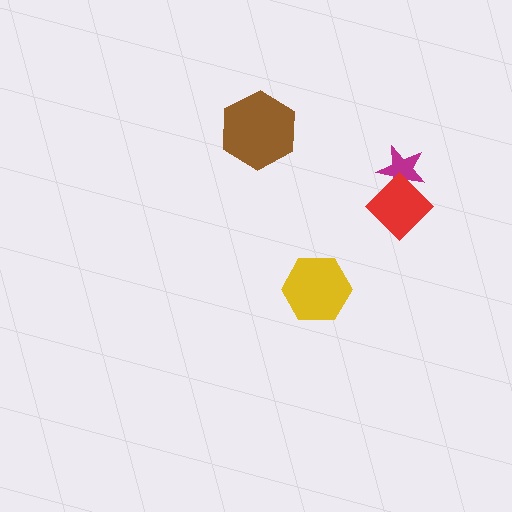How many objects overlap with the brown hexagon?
0 objects overlap with the brown hexagon.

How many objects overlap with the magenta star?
1 object overlaps with the magenta star.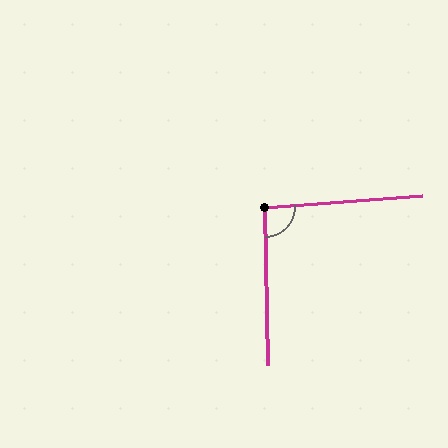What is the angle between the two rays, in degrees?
Approximately 93 degrees.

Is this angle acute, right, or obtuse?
It is approximately a right angle.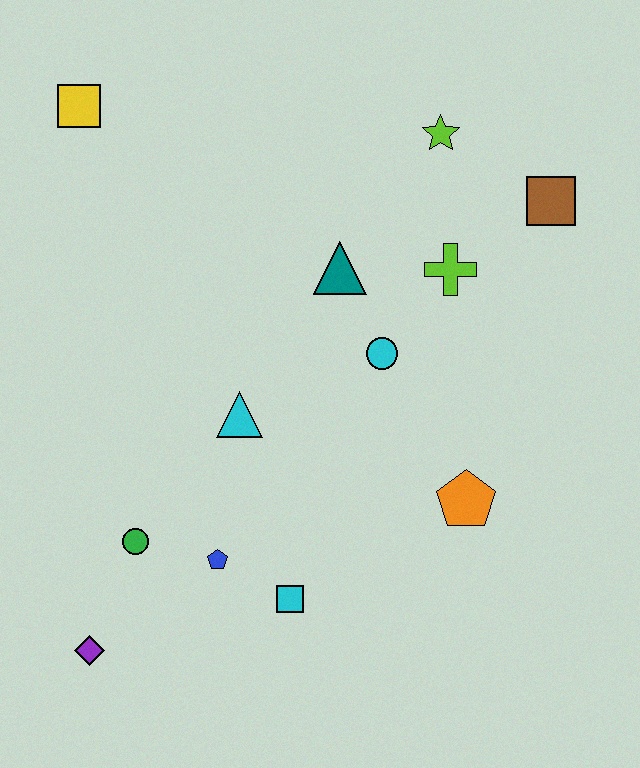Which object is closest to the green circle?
The blue pentagon is closest to the green circle.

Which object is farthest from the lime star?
The purple diamond is farthest from the lime star.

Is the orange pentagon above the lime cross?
No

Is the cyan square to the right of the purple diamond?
Yes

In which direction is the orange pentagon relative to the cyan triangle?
The orange pentagon is to the right of the cyan triangle.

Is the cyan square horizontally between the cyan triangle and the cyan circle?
Yes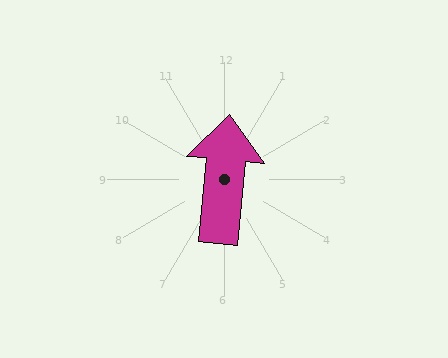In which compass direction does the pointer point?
North.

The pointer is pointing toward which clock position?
Roughly 12 o'clock.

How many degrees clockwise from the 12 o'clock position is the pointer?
Approximately 5 degrees.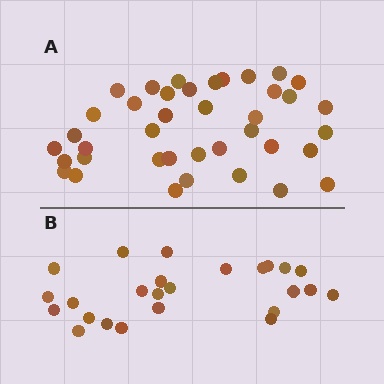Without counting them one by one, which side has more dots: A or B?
Region A (the top region) has more dots.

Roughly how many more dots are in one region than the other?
Region A has approximately 15 more dots than region B.